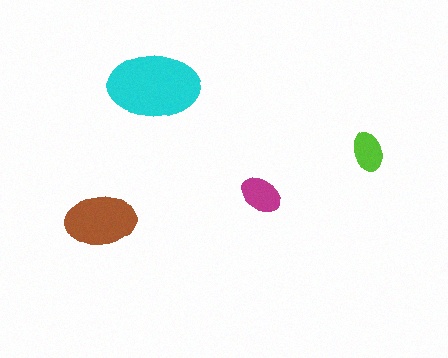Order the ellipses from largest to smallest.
the cyan one, the brown one, the magenta one, the lime one.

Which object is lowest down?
The brown ellipse is bottommost.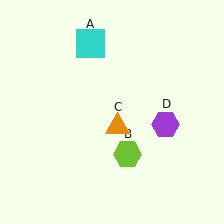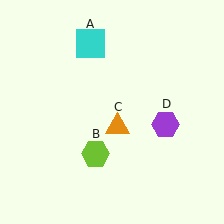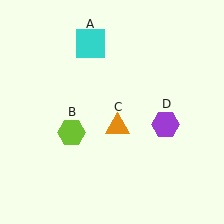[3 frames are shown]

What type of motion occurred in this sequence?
The lime hexagon (object B) rotated clockwise around the center of the scene.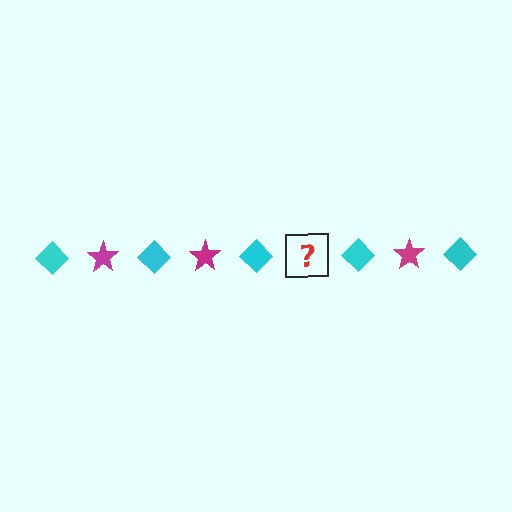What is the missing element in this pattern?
The missing element is a magenta star.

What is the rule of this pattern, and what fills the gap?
The rule is that the pattern alternates between cyan diamond and magenta star. The gap should be filled with a magenta star.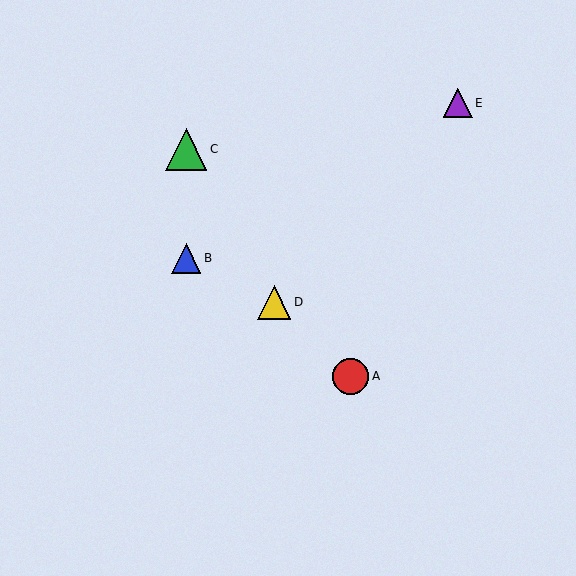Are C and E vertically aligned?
No, C is at x≈186 and E is at x≈458.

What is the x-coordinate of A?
Object A is at x≈351.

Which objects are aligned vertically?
Objects B, C are aligned vertically.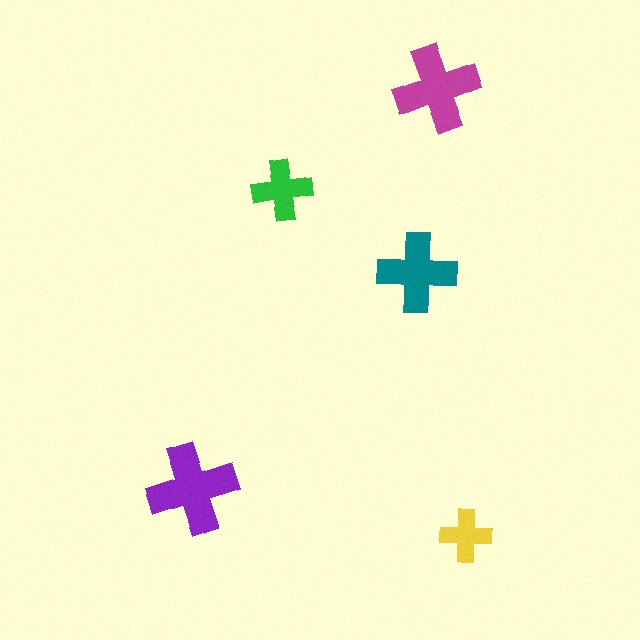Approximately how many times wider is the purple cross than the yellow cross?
About 2 times wider.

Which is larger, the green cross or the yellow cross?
The green one.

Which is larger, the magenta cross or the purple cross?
The purple one.